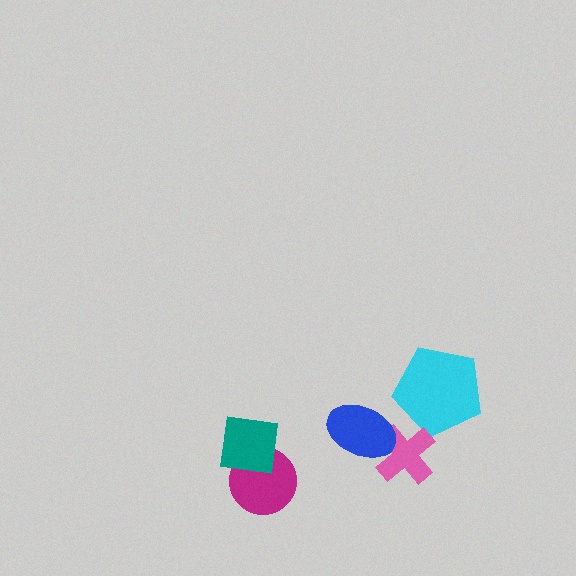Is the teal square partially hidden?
No, no other shape covers it.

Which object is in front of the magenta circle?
The teal square is in front of the magenta circle.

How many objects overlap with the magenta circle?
1 object overlaps with the magenta circle.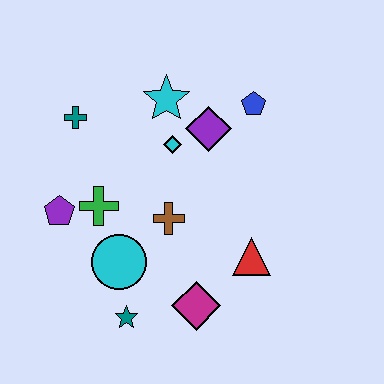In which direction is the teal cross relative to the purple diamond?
The teal cross is to the left of the purple diamond.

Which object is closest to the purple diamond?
The cyan diamond is closest to the purple diamond.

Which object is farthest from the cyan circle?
The blue pentagon is farthest from the cyan circle.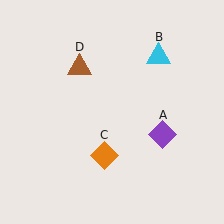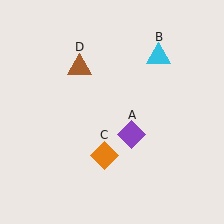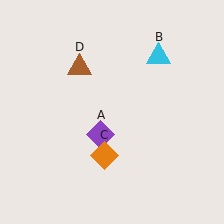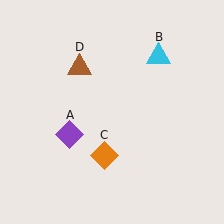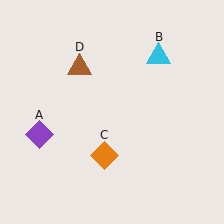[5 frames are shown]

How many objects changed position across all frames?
1 object changed position: purple diamond (object A).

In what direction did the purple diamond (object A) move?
The purple diamond (object A) moved left.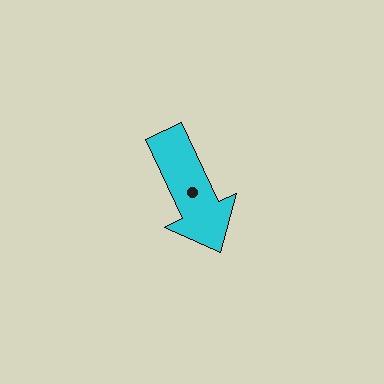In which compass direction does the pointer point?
Southeast.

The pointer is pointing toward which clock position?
Roughly 5 o'clock.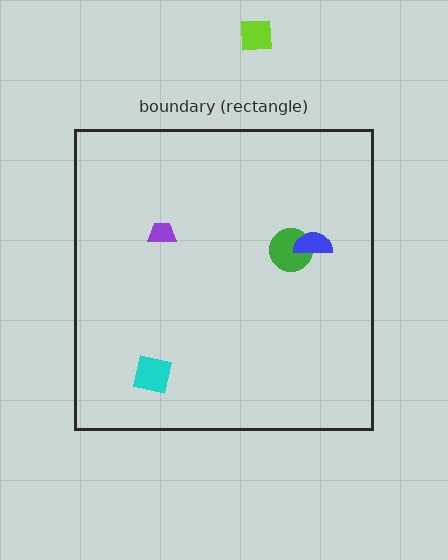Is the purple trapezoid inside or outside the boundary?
Inside.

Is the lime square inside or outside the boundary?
Outside.